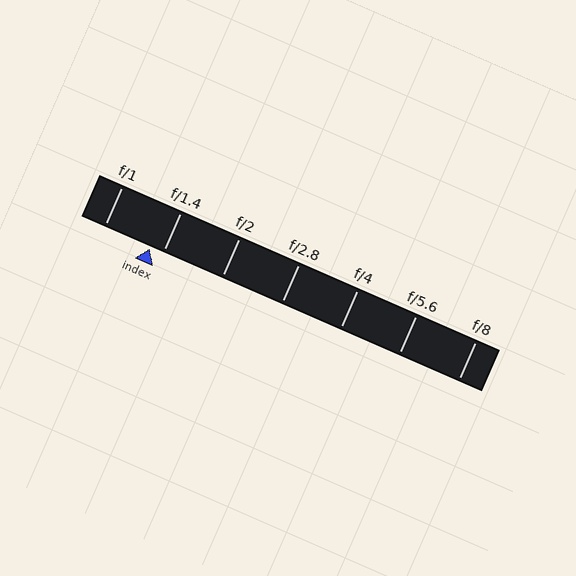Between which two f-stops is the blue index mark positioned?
The index mark is between f/1 and f/1.4.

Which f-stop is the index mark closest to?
The index mark is closest to f/1.4.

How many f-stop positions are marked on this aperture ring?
There are 7 f-stop positions marked.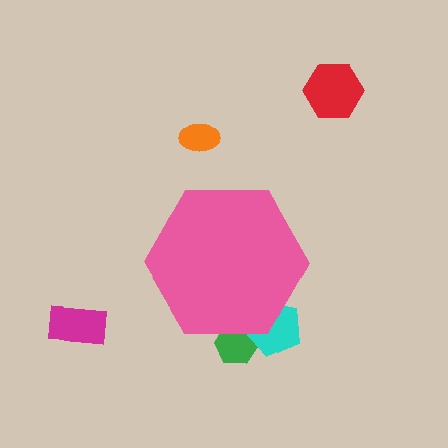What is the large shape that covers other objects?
A pink hexagon.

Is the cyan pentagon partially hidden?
Yes, the cyan pentagon is partially hidden behind the pink hexagon.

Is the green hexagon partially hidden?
Yes, the green hexagon is partially hidden behind the pink hexagon.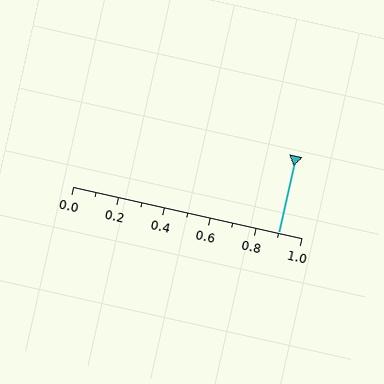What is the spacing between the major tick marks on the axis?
The major ticks are spaced 0.2 apart.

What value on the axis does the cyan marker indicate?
The marker indicates approximately 0.9.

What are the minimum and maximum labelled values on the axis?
The axis runs from 0.0 to 1.0.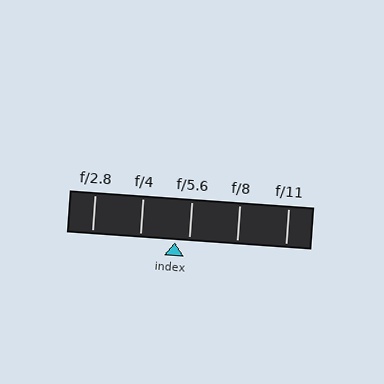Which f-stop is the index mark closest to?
The index mark is closest to f/5.6.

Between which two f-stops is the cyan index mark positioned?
The index mark is between f/4 and f/5.6.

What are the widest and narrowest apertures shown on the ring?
The widest aperture shown is f/2.8 and the narrowest is f/11.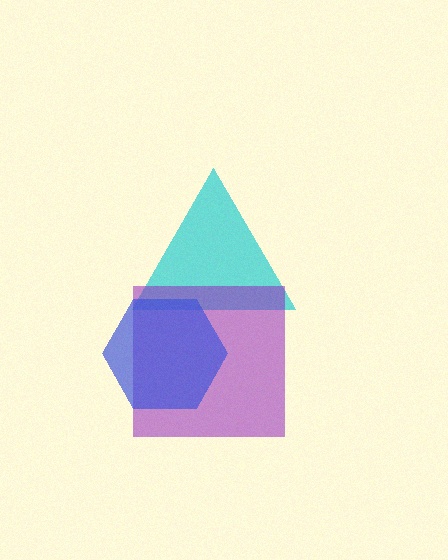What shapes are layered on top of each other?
The layered shapes are: a cyan triangle, a purple square, a blue hexagon.